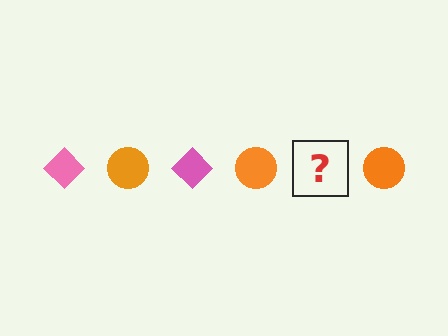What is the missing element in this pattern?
The missing element is a pink diamond.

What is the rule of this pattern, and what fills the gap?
The rule is that the pattern alternates between pink diamond and orange circle. The gap should be filled with a pink diamond.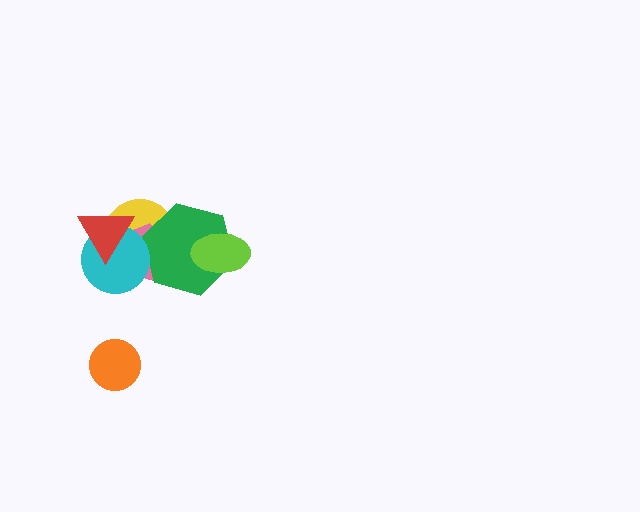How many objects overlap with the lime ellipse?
1 object overlaps with the lime ellipse.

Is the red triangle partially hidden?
No, no other shape covers it.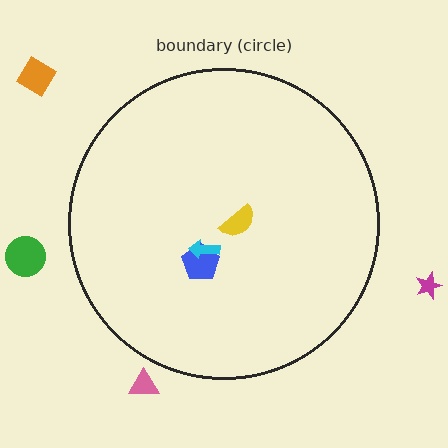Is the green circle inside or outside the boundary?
Outside.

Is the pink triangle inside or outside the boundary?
Outside.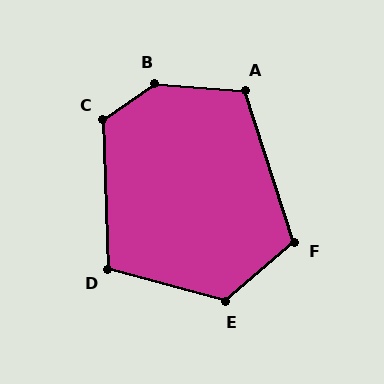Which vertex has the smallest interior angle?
D, at approximately 107 degrees.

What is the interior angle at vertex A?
Approximately 112 degrees (obtuse).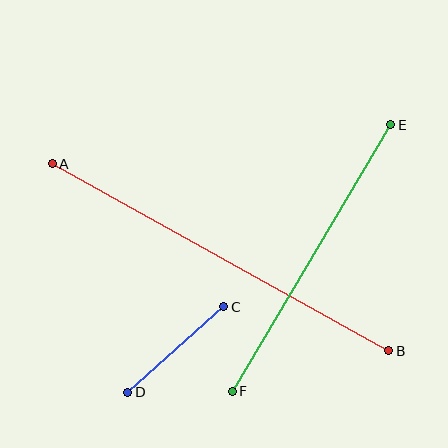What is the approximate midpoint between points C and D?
The midpoint is at approximately (176, 350) pixels.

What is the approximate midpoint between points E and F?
The midpoint is at approximately (311, 258) pixels.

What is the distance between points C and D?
The distance is approximately 129 pixels.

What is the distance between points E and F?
The distance is approximately 310 pixels.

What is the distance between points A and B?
The distance is approximately 385 pixels.